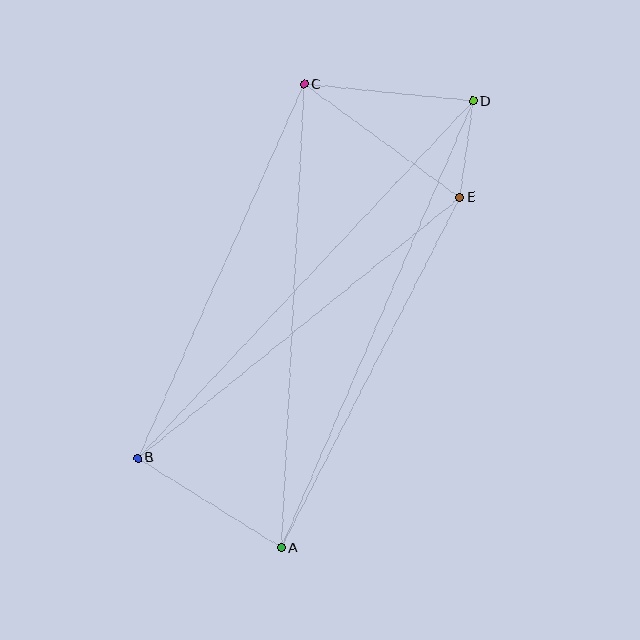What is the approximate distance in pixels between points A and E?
The distance between A and E is approximately 394 pixels.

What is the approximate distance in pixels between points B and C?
The distance between B and C is approximately 409 pixels.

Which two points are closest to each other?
Points D and E are closest to each other.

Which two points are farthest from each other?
Points B and D are farthest from each other.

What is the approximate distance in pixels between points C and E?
The distance between C and E is approximately 193 pixels.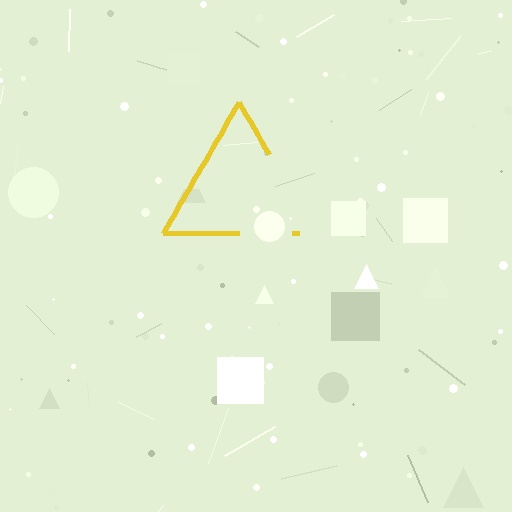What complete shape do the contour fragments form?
The contour fragments form a triangle.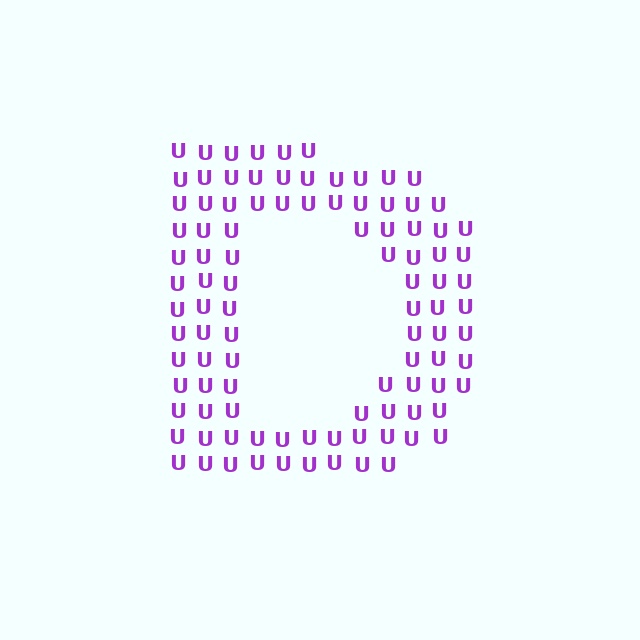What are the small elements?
The small elements are letter U's.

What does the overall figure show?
The overall figure shows the letter D.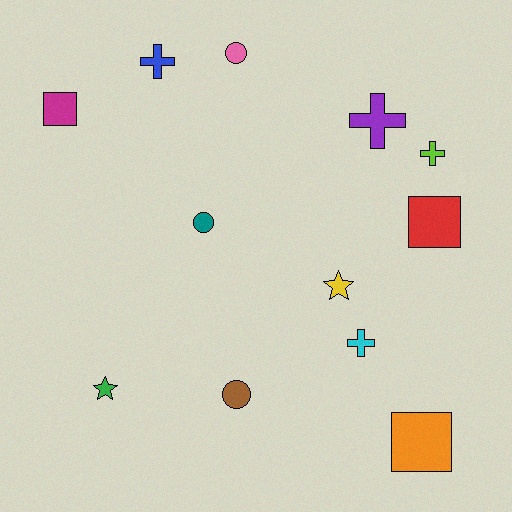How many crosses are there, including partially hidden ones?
There are 4 crosses.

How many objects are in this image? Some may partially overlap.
There are 12 objects.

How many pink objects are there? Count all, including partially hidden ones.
There is 1 pink object.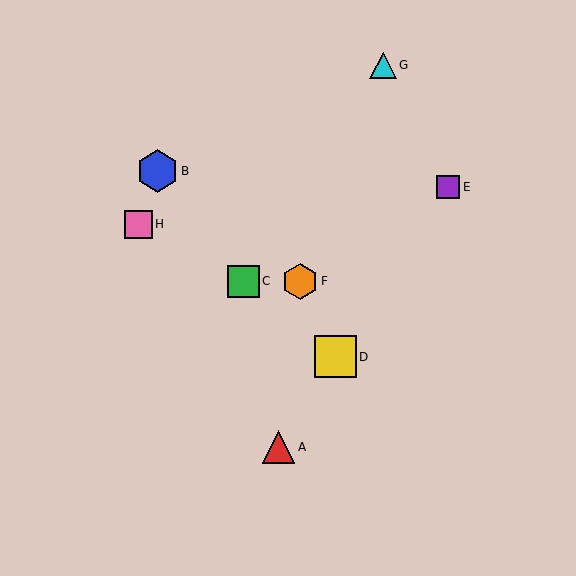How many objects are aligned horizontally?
2 objects (C, F) are aligned horizontally.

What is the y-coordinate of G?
Object G is at y≈65.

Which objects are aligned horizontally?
Objects C, F are aligned horizontally.